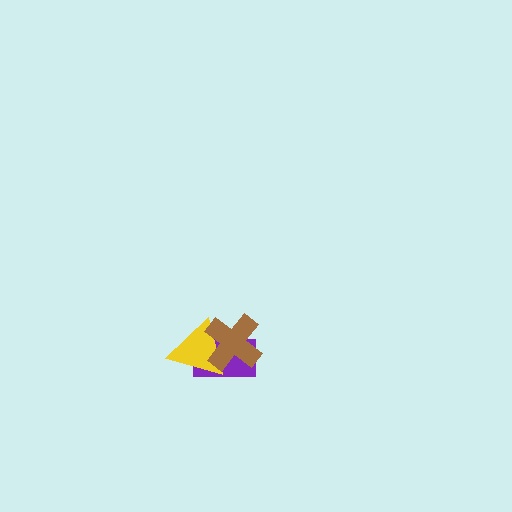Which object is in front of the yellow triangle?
The brown cross is in front of the yellow triangle.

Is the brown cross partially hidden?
No, no other shape covers it.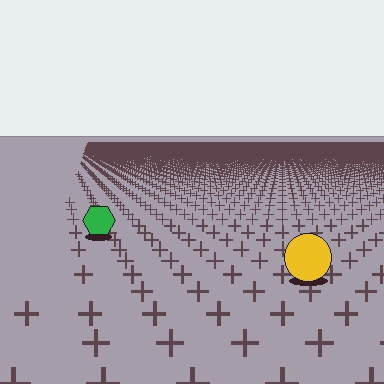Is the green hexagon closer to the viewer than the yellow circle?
No. The yellow circle is closer — you can tell from the texture gradient: the ground texture is coarser near it.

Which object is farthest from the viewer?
The green hexagon is farthest from the viewer. It appears smaller and the ground texture around it is denser.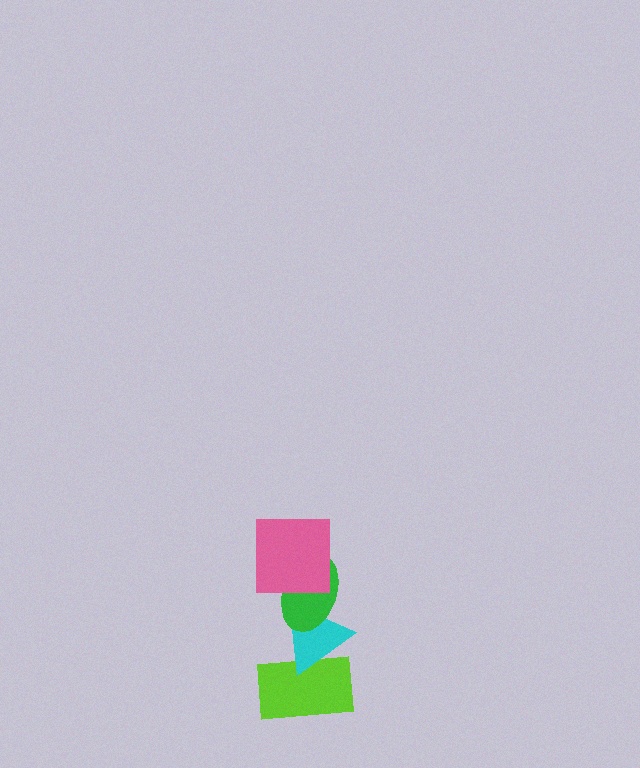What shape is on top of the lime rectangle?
The cyan triangle is on top of the lime rectangle.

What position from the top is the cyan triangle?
The cyan triangle is 3rd from the top.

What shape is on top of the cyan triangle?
The green ellipse is on top of the cyan triangle.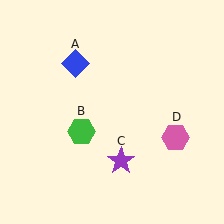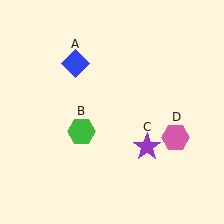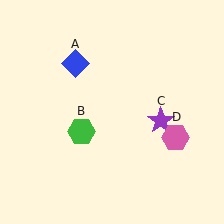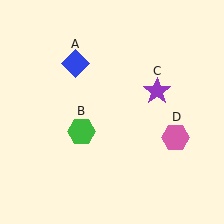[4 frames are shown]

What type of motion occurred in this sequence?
The purple star (object C) rotated counterclockwise around the center of the scene.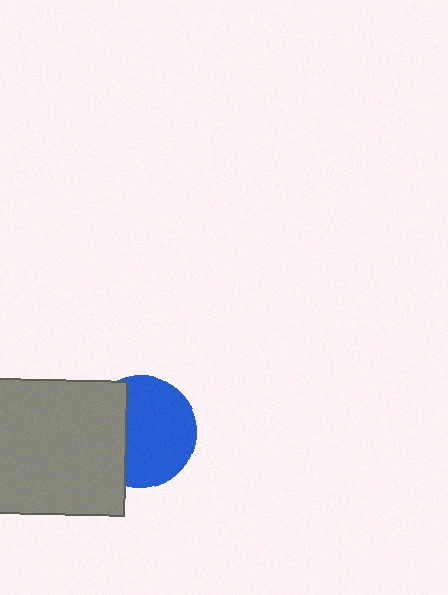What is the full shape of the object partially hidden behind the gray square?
The partially hidden object is a blue circle.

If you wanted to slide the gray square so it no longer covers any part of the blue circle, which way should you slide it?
Slide it left — that is the most direct way to separate the two shapes.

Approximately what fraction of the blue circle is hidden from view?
Roughly 34% of the blue circle is hidden behind the gray square.